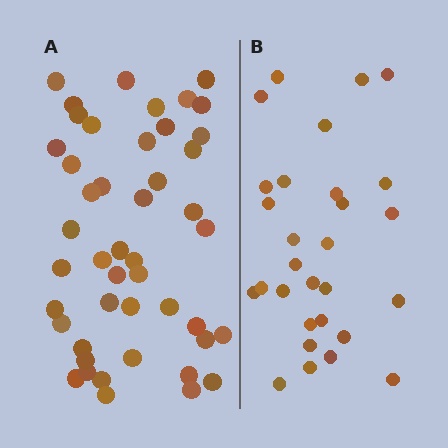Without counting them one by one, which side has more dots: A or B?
Region A (the left region) has more dots.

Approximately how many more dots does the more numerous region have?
Region A has approximately 15 more dots than region B.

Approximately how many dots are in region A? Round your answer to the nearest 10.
About 50 dots. (The exact count is 46, which rounds to 50.)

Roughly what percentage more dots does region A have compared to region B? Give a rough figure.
About 60% more.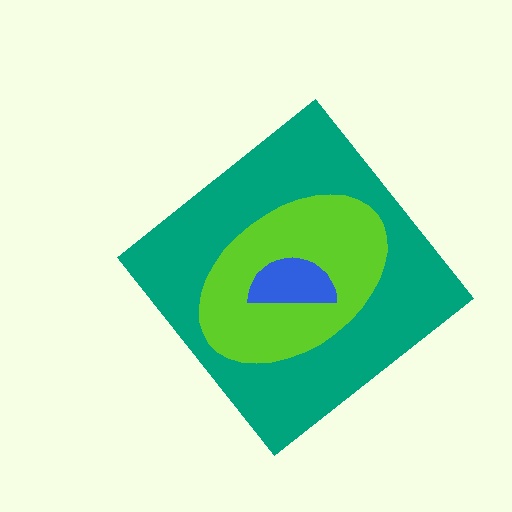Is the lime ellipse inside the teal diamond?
Yes.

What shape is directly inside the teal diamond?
The lime ellipse.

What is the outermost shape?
The teal diamond.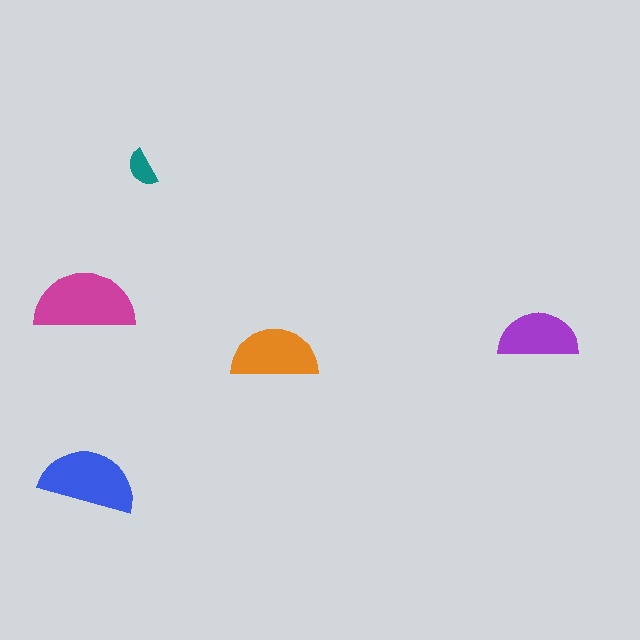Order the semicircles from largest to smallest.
the magenta one, the blue one, the orange one, the purple one, the teal one.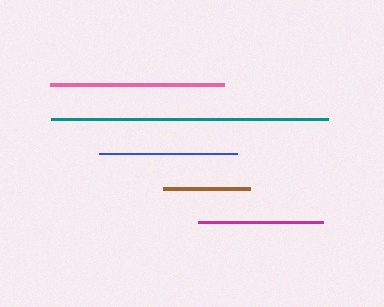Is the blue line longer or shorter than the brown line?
The blue line is longer than the brown line.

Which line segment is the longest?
The teal line is the longest at approximately 278 pixels.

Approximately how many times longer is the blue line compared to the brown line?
The blue line is approximately 1.6 times the length of the brown line.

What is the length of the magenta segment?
The magenta segment is approximately 126 pixels long.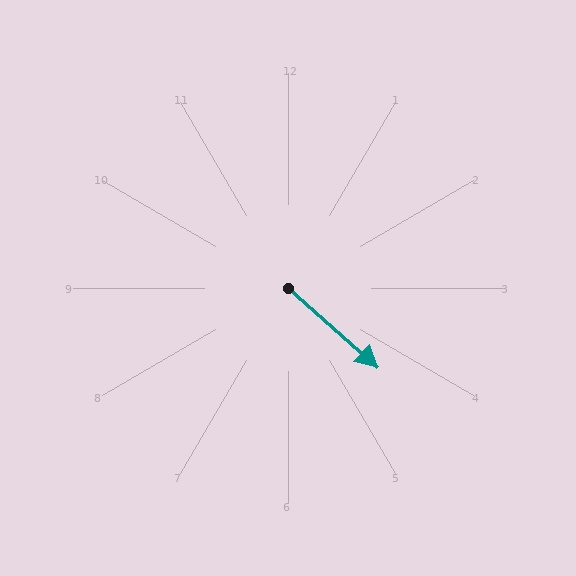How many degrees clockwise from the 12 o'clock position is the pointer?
Approximately 132 degrees.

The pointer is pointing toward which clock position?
Roughly 4 o'clock.